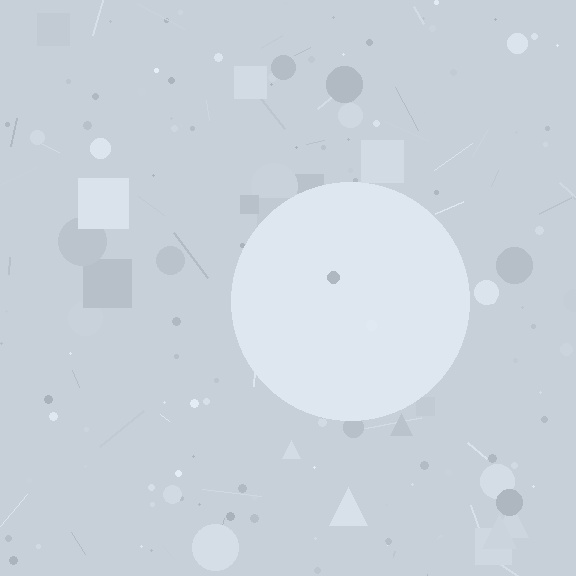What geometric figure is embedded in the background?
A circle is embedded in the background.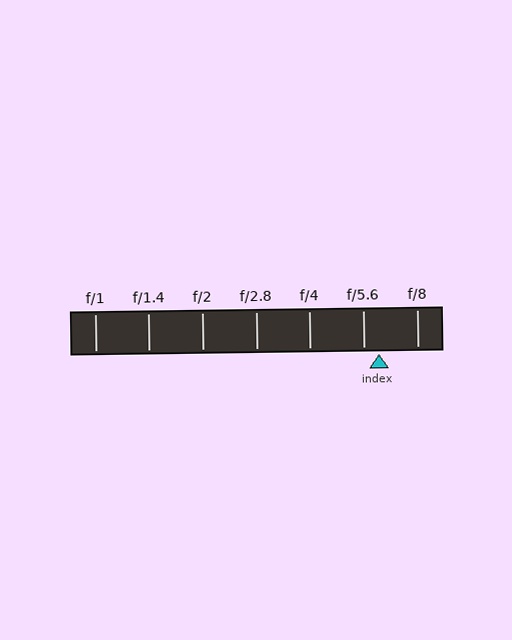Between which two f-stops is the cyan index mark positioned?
The index mark is between f/5.6 and f/8.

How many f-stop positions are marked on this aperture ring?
There are 7 f-stop positions marked.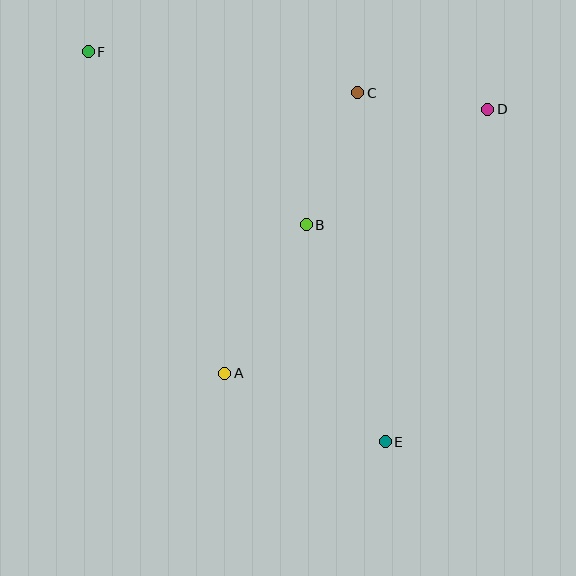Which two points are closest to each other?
Points C and D are closest to each other.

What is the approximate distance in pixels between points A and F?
The distance between A and F is approximately 350 pixels.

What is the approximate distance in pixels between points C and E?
The distance between C and E is approximately 350 pixels.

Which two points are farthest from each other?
Points E and F are farthest from each other.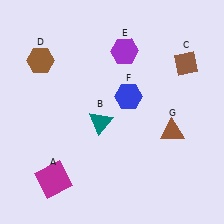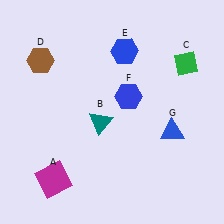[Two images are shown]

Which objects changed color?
C changed from brown to green. E changed from purple to blue. G changed from brown to blue.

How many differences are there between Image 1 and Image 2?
There are 3 differences between the two images.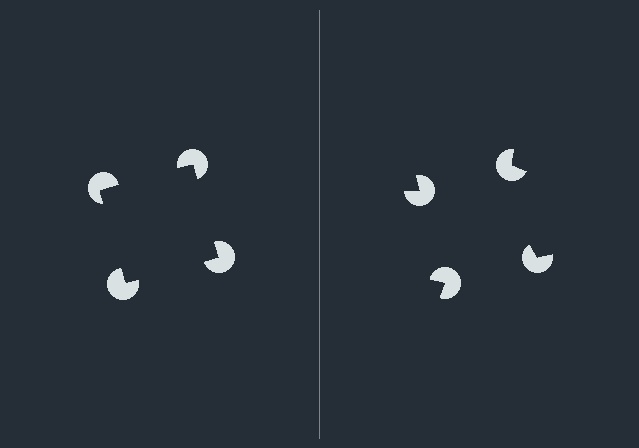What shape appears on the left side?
An illusory square.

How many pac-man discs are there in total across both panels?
8 — 4 on each side.